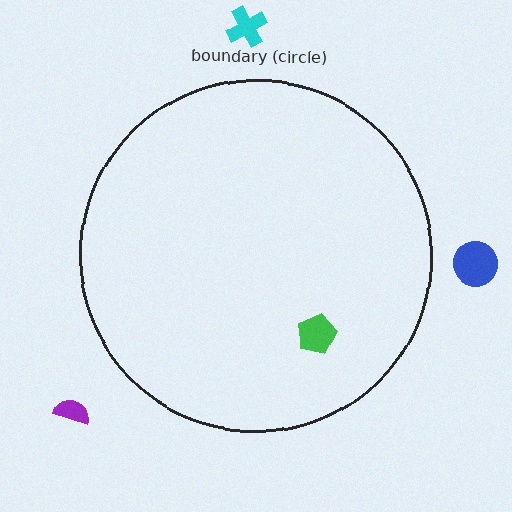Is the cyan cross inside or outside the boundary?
Outside.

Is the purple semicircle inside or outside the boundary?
Outside.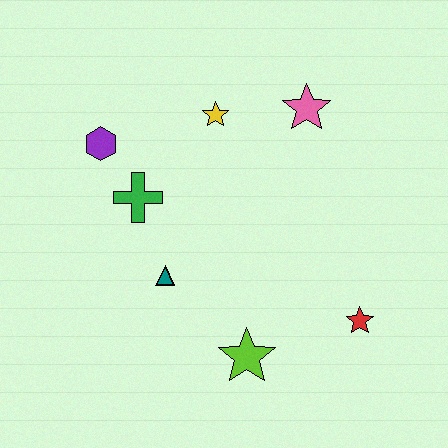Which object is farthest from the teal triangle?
The pink star is farthest from the teal triangle.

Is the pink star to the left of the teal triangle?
No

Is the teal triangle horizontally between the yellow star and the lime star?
No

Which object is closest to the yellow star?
The pink star is closest to the yellow star.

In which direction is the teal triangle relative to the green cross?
The teal triangle is below the green cross.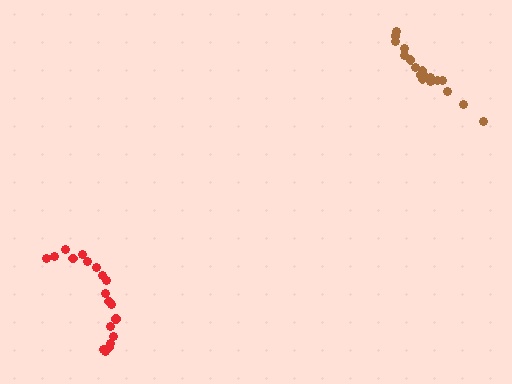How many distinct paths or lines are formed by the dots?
There are 2 distinct paths.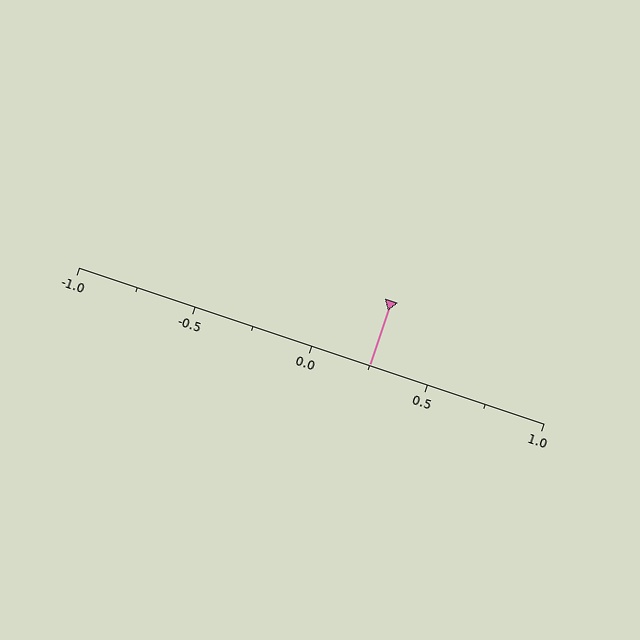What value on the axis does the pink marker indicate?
The marker indicates approximately 0.25.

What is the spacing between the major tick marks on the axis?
The major ticks are spaced 0.5 apart.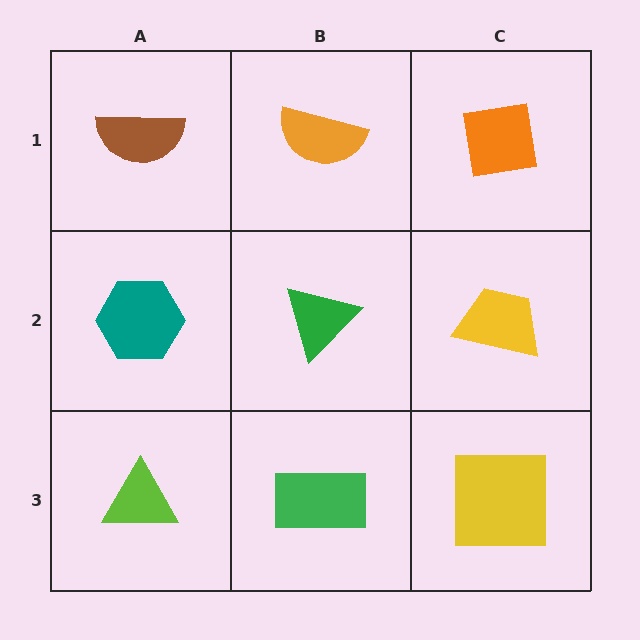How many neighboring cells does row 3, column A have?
2.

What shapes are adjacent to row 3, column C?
A yellow trapezoid (row 2, column C), a green rectangle (row 3, column B).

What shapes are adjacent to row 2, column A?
A brown semicircle (row 1, column A), a lime triangle (row 3, column A), a green triangle (row 2, column B).